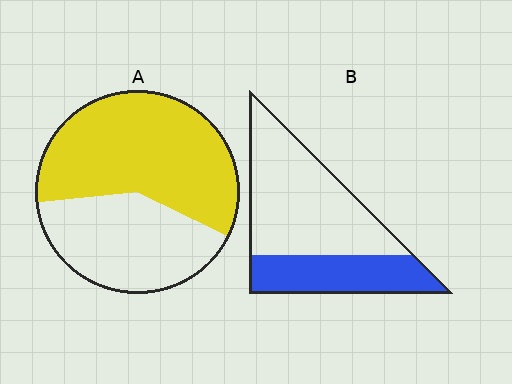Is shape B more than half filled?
No.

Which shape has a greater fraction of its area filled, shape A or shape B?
Shape A.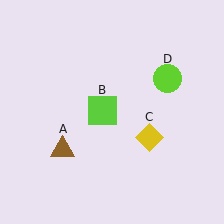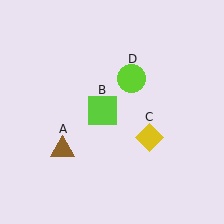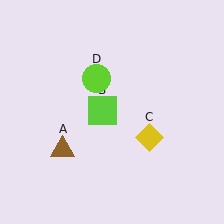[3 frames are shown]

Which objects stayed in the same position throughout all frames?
Brown triangle (object A) and lime square (object B) and yellow diamond (object C) remained stationary.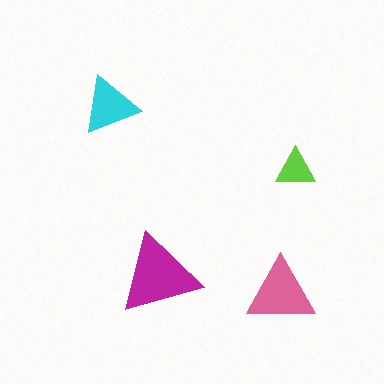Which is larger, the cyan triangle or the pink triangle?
The pink one.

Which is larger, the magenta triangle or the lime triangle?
The magenta one.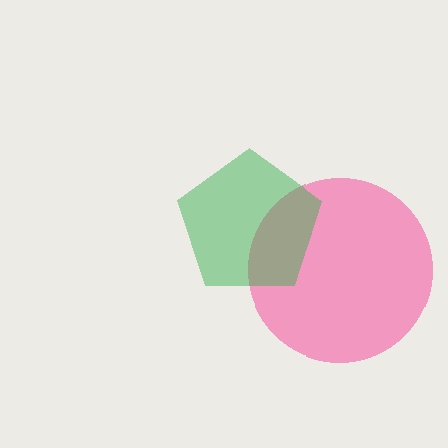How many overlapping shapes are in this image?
There are 2 overlapping shapes in the image.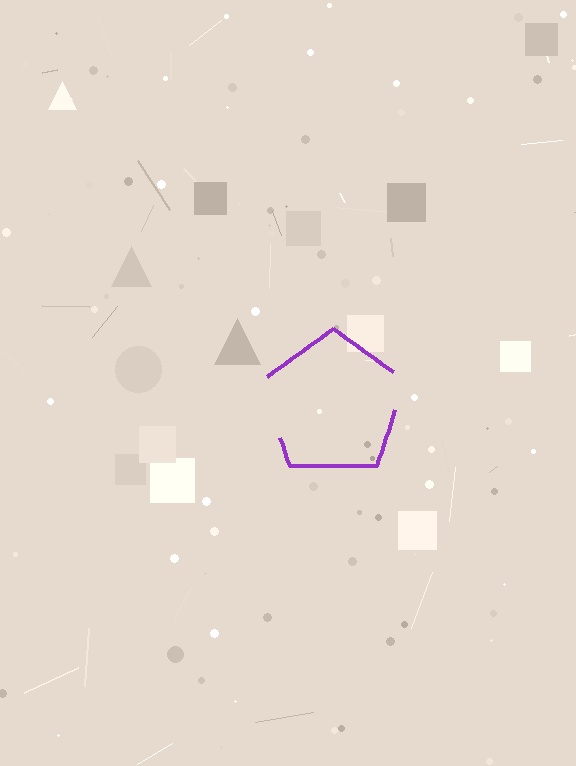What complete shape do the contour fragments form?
The contour fragments form a pentagon.